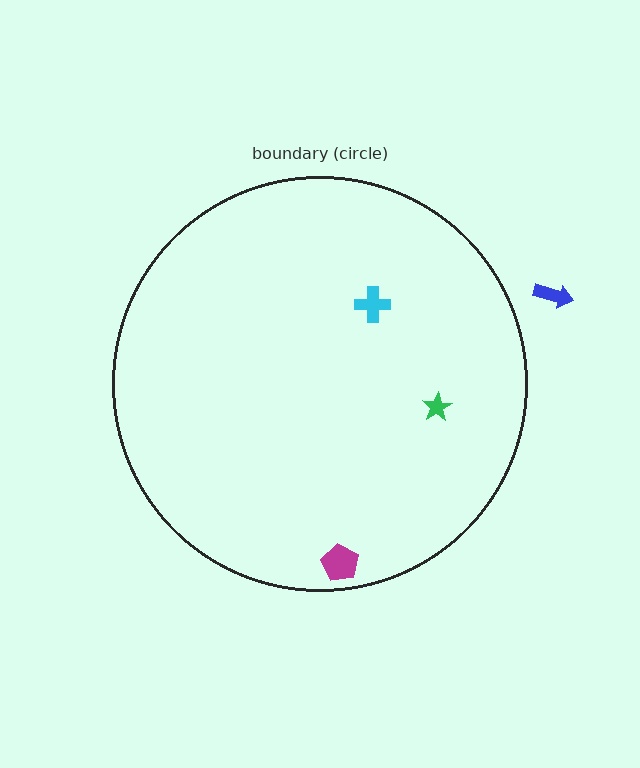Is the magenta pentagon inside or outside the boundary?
Inside.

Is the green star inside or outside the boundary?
Inside.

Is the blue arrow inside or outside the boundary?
Outside.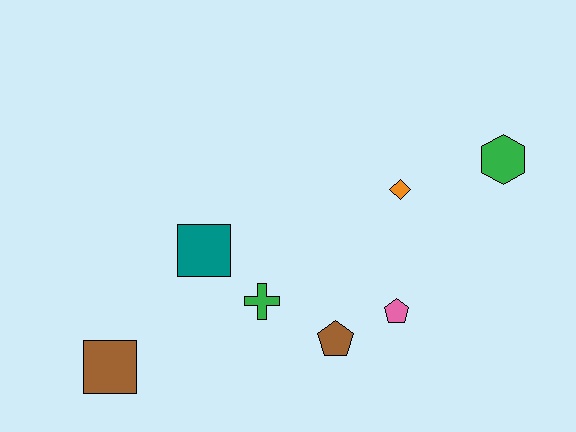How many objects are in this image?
There are 7 objects.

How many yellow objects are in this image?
There are no yellow objects.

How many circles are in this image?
There are no circles.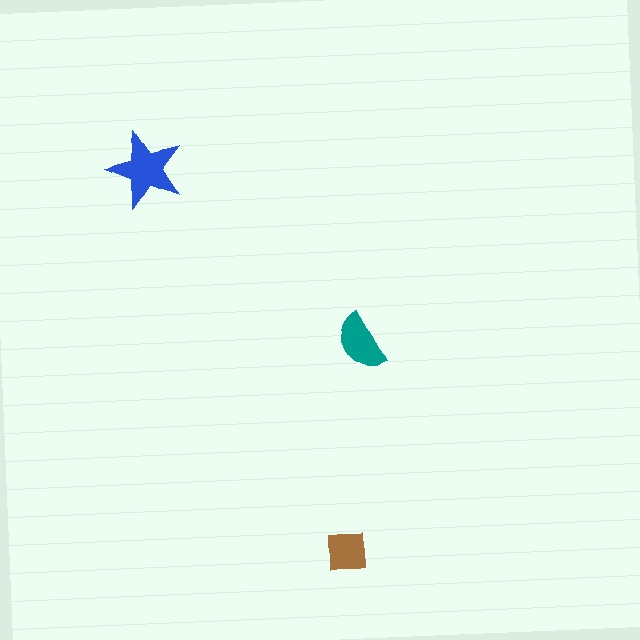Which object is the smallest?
The brown square.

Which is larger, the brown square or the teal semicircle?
The teal semicircle.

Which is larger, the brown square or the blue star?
The blue star.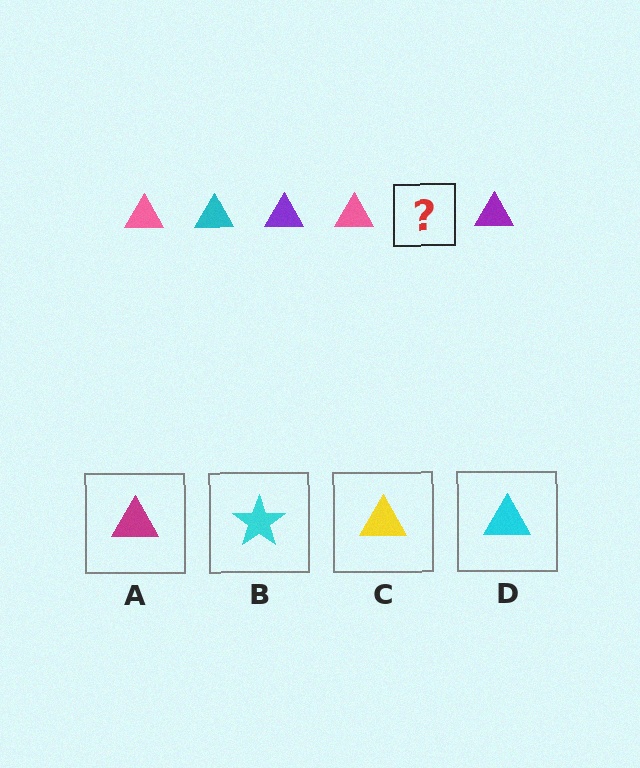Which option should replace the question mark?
Option D.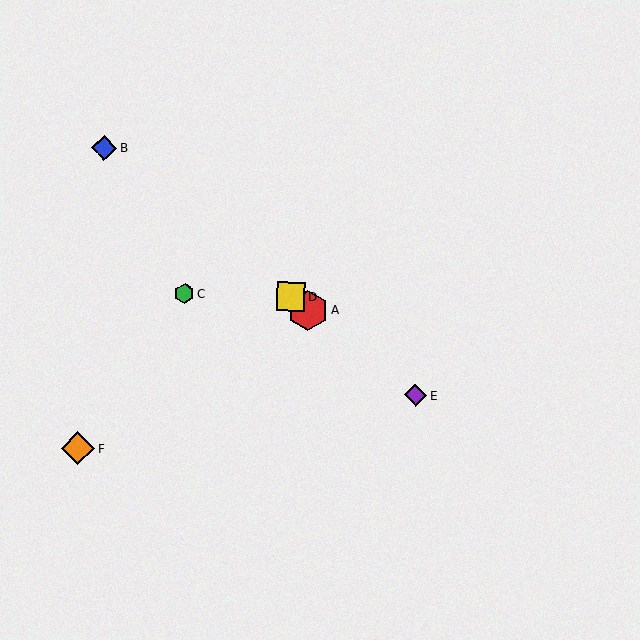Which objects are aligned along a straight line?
Objects A, B, D, E are aligned along a straight line.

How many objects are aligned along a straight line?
4 objects (A, B, D, E) are aligned along a straight line.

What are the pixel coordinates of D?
Object D is at (291, 297).